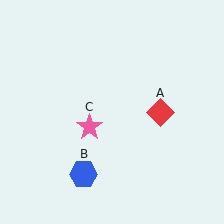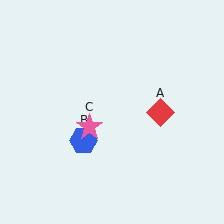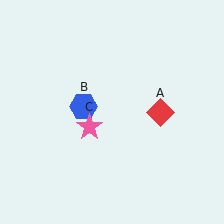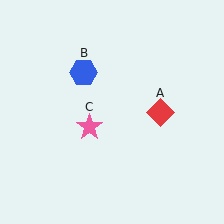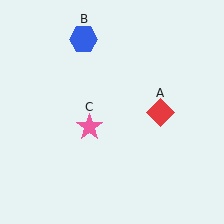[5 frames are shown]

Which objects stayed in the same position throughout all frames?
Red diamond (object A) and pink star (object C) remained stationary.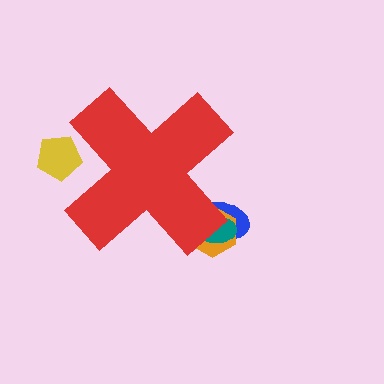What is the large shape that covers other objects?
A red cross.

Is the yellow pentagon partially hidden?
Yes, the yellow pentagon is partially hidden behind the red cross.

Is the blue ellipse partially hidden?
Yes, the blue ellipse is partially hidden behind the red cross.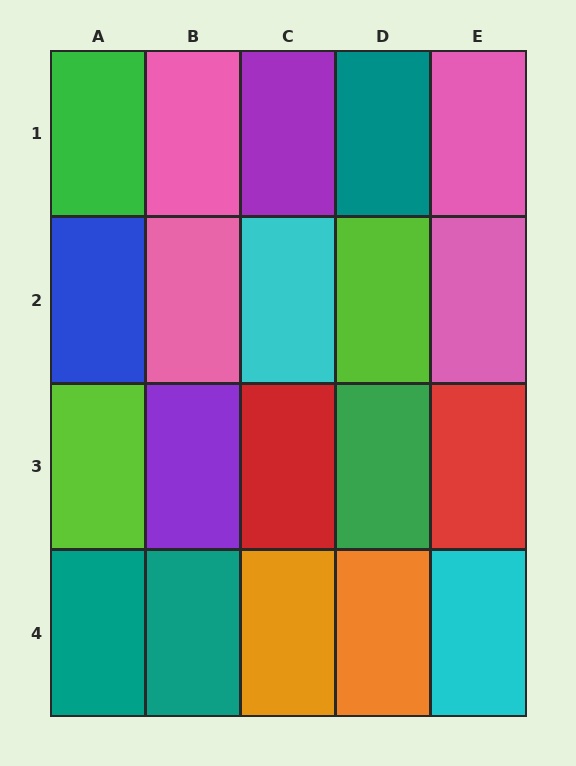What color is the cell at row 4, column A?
Teal.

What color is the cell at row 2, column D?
Lime.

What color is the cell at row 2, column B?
Pink.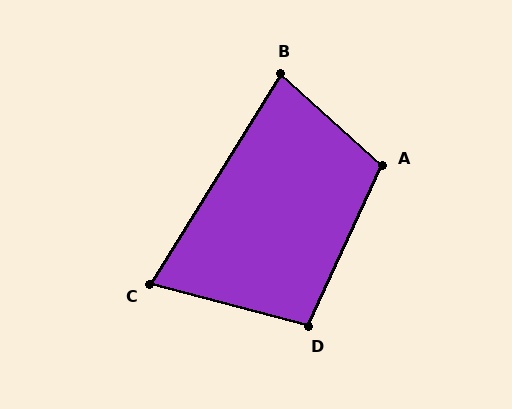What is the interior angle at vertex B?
Approximately 80 degrees (acute).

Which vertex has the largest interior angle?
A, at approximately 107 degrees.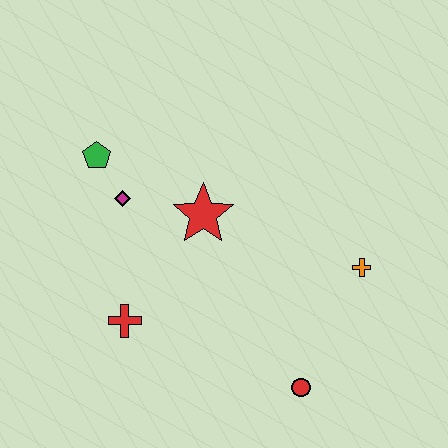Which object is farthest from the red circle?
The green pentagon is farthest from the red circle.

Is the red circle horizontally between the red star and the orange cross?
Yes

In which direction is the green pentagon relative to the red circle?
The green pentagon is above the red circle.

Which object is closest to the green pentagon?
The magenta diamond is closest to the green pentagon.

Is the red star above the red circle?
Yes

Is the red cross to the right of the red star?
No